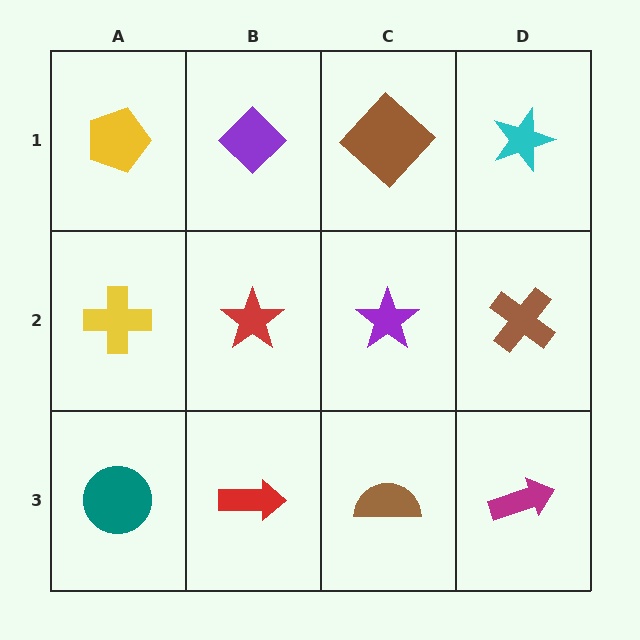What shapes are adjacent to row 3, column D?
A brown cross (row 2, column D), a brown semicircle (row 3, column C).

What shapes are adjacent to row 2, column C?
A brown diamond (row 1, column C), a brown semicircle (row 3, column C), a red star (row 2, column B), a brown cross (row 2, column D).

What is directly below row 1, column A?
A yellow cross.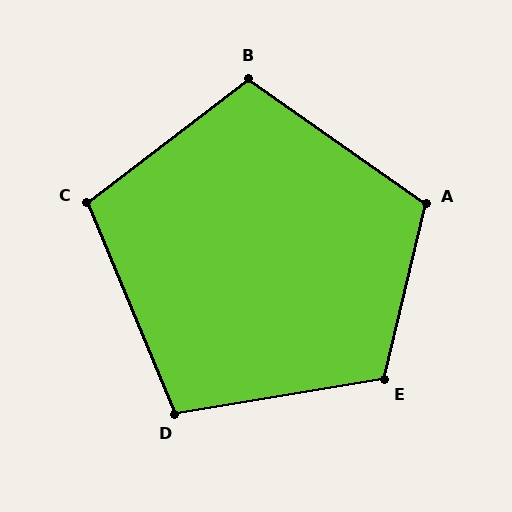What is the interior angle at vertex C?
Approximately 105 degrees (obtuse).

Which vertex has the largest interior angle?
E, at approximately 113 degrees.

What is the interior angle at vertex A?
Approximately 112 degrees (obtuse).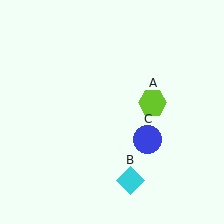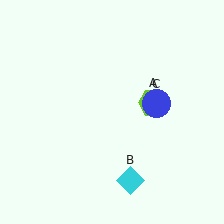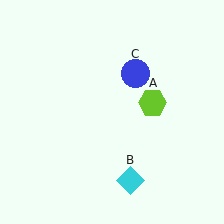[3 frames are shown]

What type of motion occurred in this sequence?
The blue circle (object C) rotated counterclockwise around the center of the scene.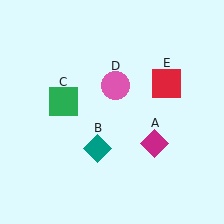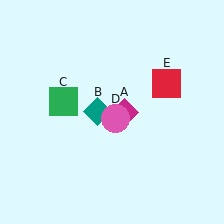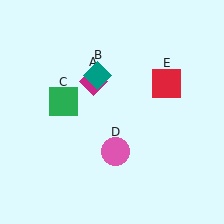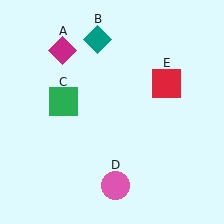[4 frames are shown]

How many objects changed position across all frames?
3 objects changed position: magenta diamond (object A), teal diamond (object B), pink circle (object D).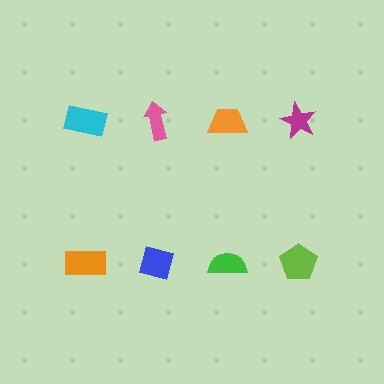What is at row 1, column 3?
An orange trapezoid.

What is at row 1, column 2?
A pink arrow.